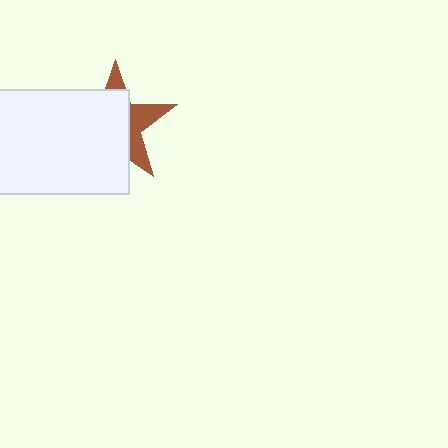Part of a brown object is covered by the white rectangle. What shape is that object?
It is a star.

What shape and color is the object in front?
The object in front is a white rectangle.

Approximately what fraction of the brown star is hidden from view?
Roughly 64% of the brown star is hidden behind the white rectangle.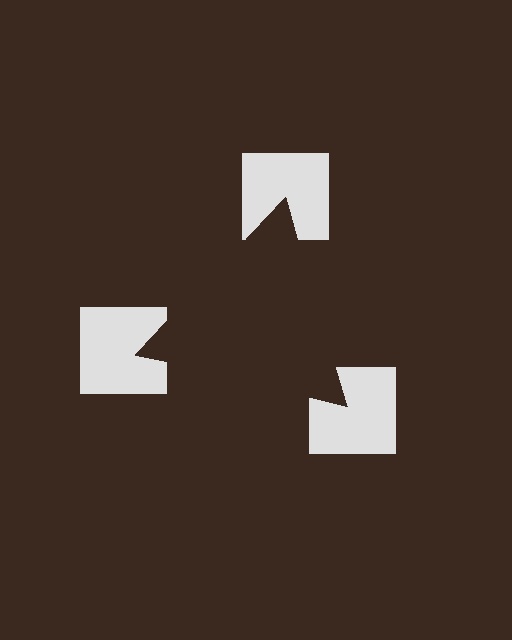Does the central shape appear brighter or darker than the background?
It typically appears slightly darker than the background, even though no actual brightness change is drawn.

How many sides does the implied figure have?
3 sides.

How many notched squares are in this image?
There are 3 — one at each vertex of the illusory triangle.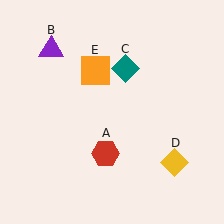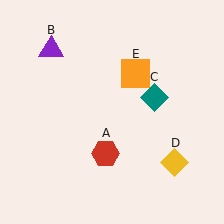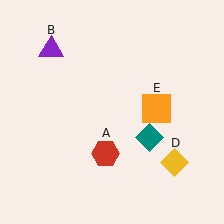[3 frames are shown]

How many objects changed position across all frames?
2 objects changed position: teal diamond (object C), orange square (object E).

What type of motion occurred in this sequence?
The teal diamond (object C), orange square (object E) rotated clockwise around the center of the scene.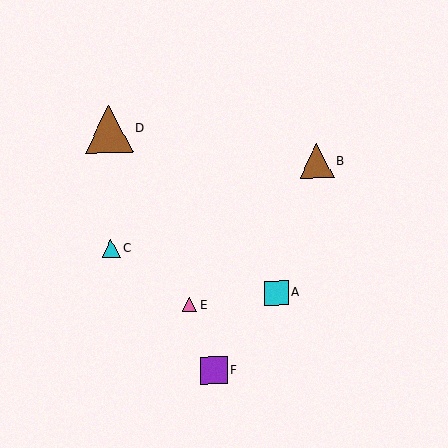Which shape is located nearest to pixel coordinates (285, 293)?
The cyan square (labeled A) at (277, 293) is nearest to that location.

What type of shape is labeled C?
Shape C is a cyan triangle.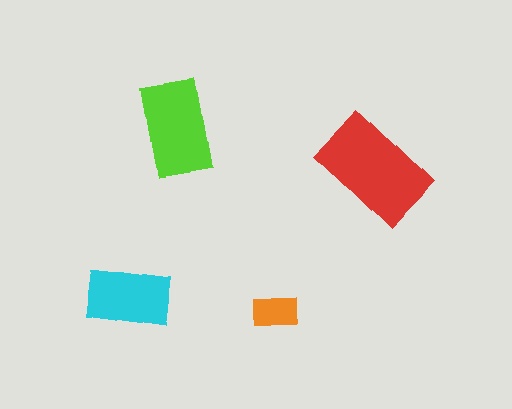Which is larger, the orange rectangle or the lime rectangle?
The lime one.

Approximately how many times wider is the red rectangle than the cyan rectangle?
About 1.5 times wider.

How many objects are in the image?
There are 4 objects in the image.